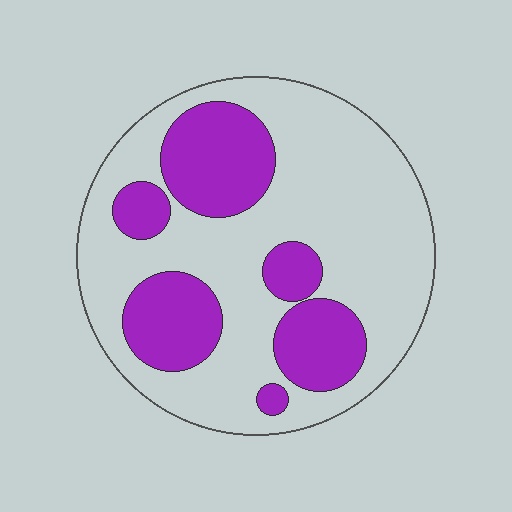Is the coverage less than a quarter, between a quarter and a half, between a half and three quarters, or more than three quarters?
Between a quarter and a half.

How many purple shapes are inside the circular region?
6.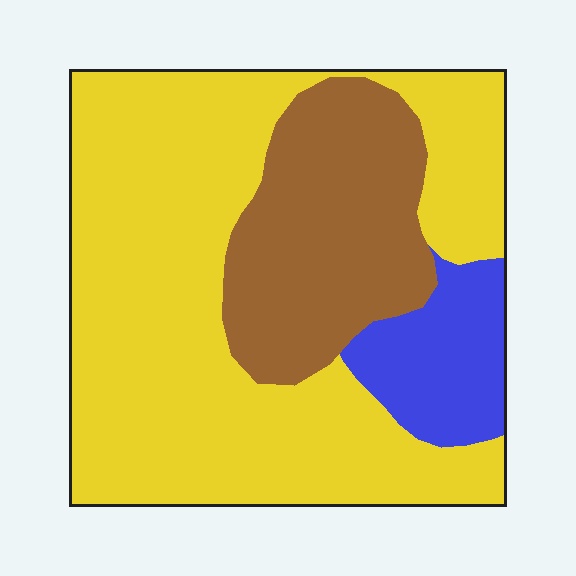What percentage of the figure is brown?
Brown covers about 25% of the figure.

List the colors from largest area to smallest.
From largest to smallest: yellow, brown, blue.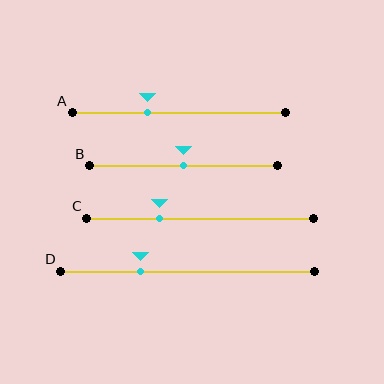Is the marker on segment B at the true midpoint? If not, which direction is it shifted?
Yes, the marker on segment B is at the true midpoint.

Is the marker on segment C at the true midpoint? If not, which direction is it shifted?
No, the marker on segment C is shifted to the left by about 18% of the segment length.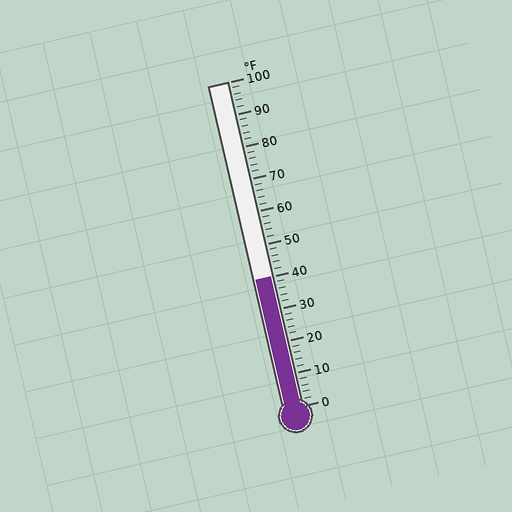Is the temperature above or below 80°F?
The temperature is below 80°F.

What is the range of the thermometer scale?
The thermometer scale ranges from 0°F to 100°F.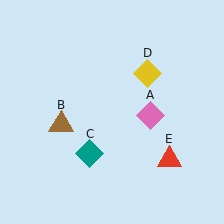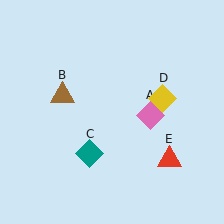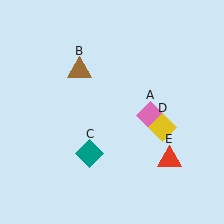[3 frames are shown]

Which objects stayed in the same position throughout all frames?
Pink diamond (object A) and teal diamond (object C) and red triangle (object E) remained stationary.